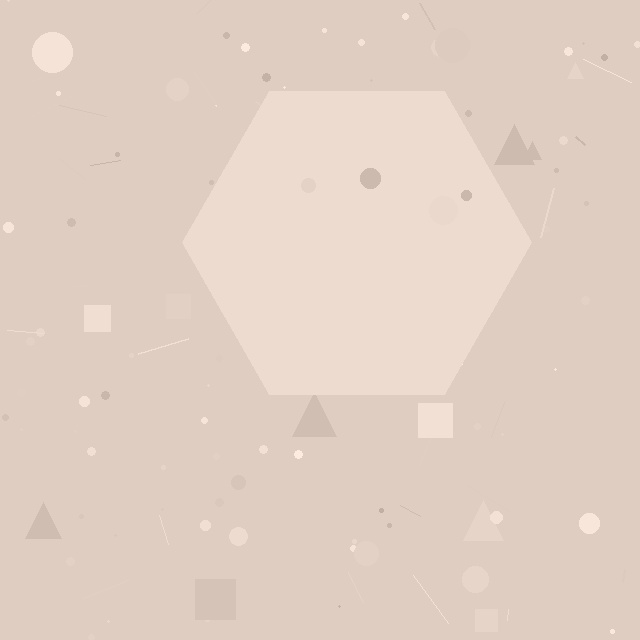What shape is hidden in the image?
A hexagon is hidden in the image.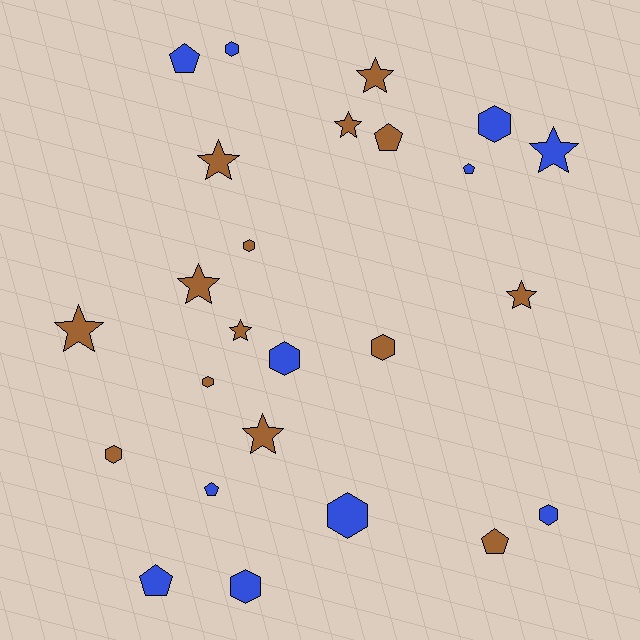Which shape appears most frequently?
Hexagon, with 10 objects.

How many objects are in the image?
There are 25 objects.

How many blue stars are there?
There is 1 blue star.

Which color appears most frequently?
Brown, with 14 objects.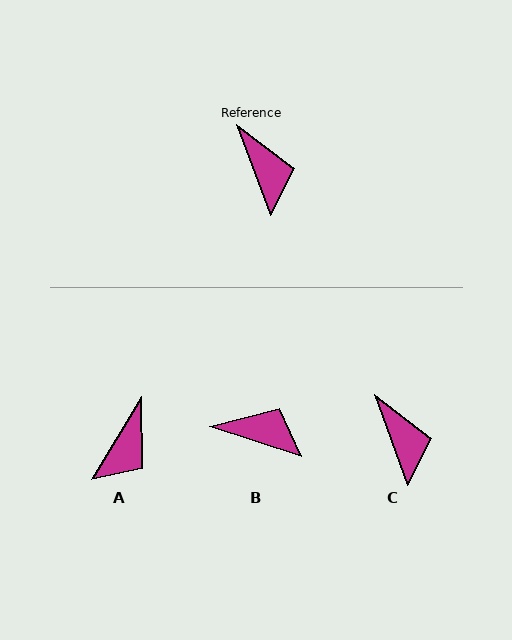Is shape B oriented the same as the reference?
No, it is off by about 52 degrees.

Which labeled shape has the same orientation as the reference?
C.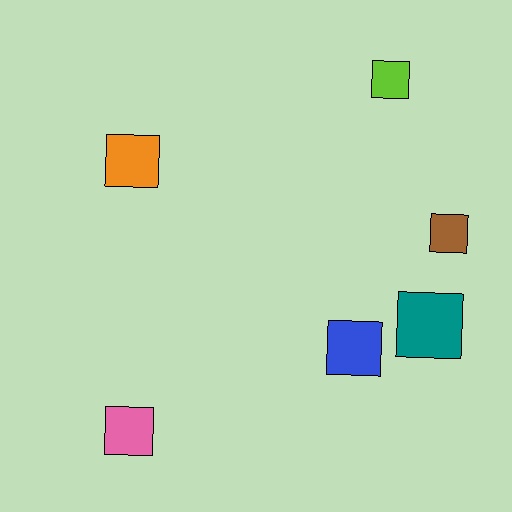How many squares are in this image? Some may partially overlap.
There are 6 squares.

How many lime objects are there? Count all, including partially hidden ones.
There is 1 lime object.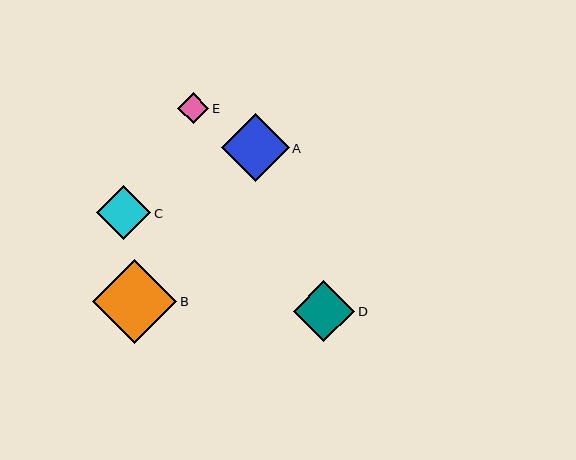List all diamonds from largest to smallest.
From largest to smallest: B, A, D, C, E.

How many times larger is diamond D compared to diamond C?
Diamond D is approximately 1.1 times the size of diamond C.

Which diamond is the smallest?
Diamond E is the smallest with a size of approximately 31 pixels.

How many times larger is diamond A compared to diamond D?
Diamond A is approximately 1.1 times the size of diamond D.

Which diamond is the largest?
Diamond B is the largest with a size of approximately 84 pixels.